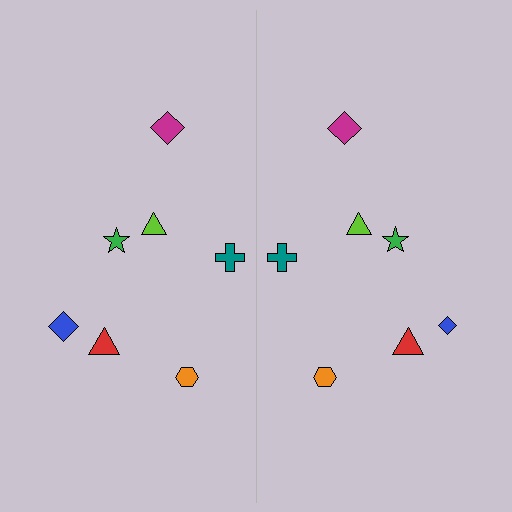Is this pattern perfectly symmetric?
No, the pattern is not perfectly symmetric. The blue diamond on the right side has a different size than its mirror counterpart.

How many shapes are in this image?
There are 14 shapes in this image.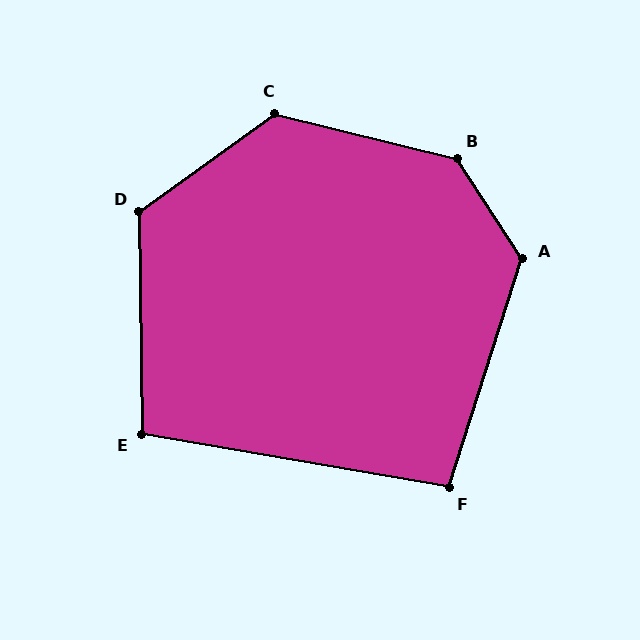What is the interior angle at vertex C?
Approximately 130 degrees (obtuse).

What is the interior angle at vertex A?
Approximately 129 degrees (obtuse).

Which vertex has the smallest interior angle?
F, at approximately 98 degrees.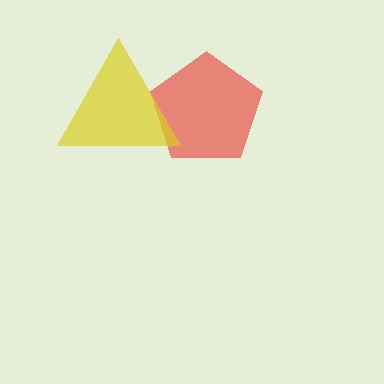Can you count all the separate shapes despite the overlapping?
Yes, there are 2 separate shapes.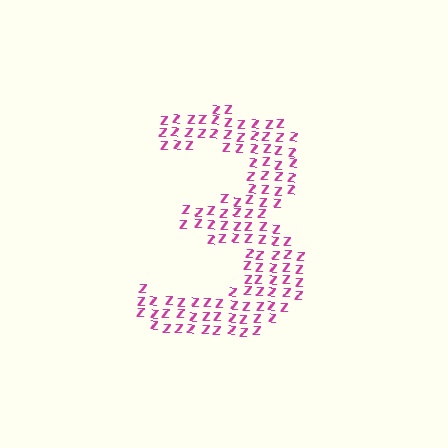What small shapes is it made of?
It is made of small letter Z's.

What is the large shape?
The large shape is the digit 3.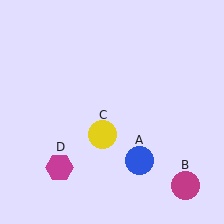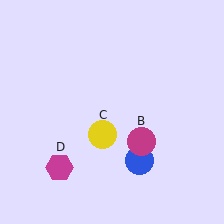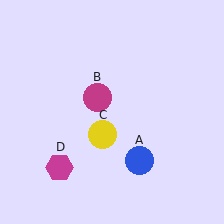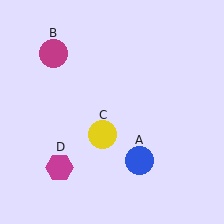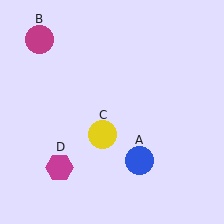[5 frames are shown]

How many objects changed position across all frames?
1 object changed position: magenta circle (object B).